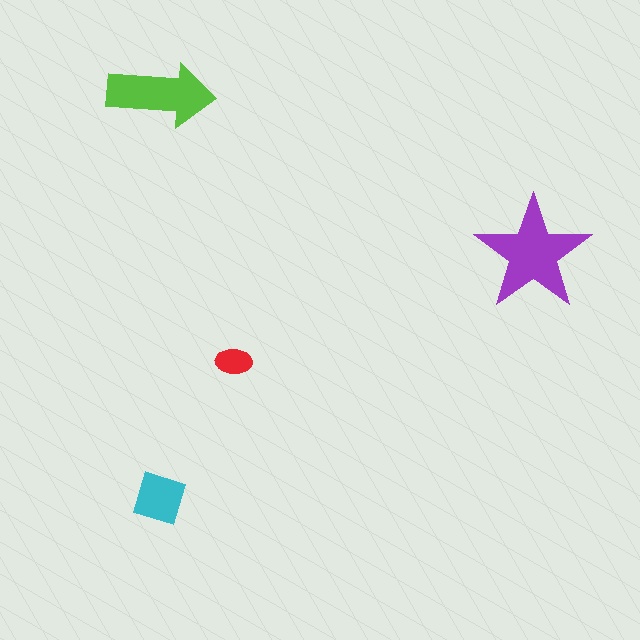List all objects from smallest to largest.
The red ellipse, the cyan diamond, the lime arrow, the purple star.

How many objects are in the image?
There are 4 objects in the image.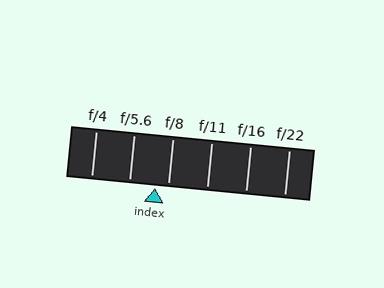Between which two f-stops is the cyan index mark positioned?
The index mark is between f/5.6 and f/8.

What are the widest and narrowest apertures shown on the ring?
The widest aperture shown is f/4 and the narrowest is f/22.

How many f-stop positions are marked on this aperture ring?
There are 6 f-stop positions marked.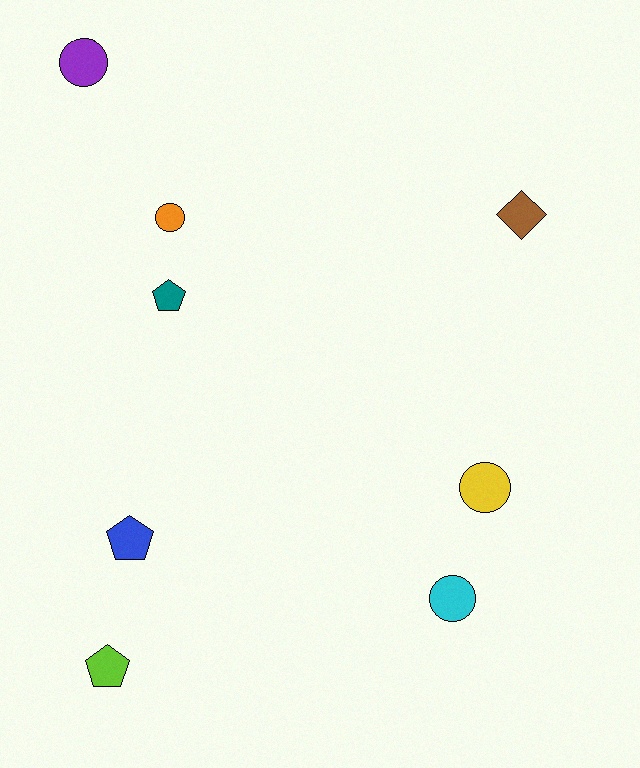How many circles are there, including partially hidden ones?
There are 4 circles.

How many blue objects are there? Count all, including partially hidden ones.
There is 1 blue object.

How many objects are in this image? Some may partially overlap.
There are 8 objects.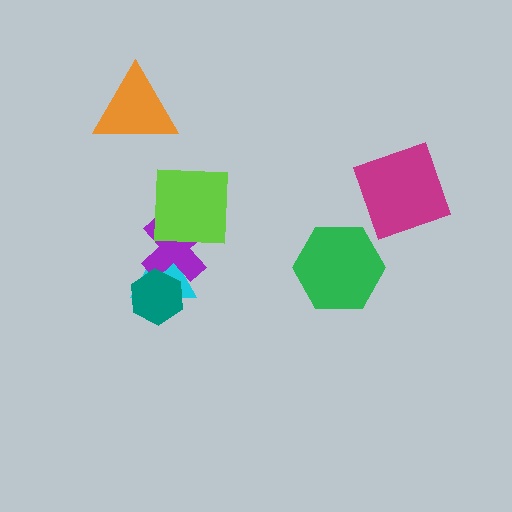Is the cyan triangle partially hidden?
Yes, it is partially covered by another shape.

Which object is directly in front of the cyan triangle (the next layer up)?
The purple cross is directly in front of the cyan triangle.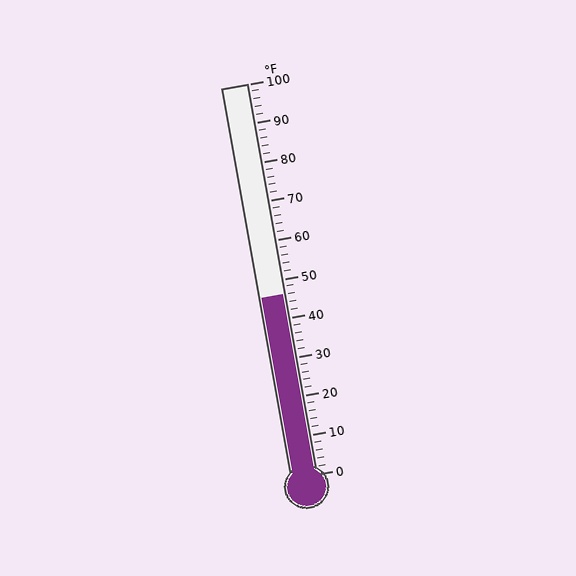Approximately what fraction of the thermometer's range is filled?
The thermometer is filled to approximately 45% of its range.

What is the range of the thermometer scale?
The thermometer scale ranges from 0°F to 100°F.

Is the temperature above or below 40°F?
The temperature is above 40°F.